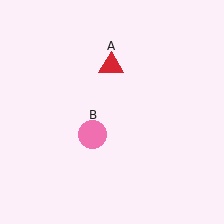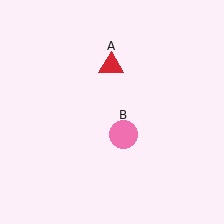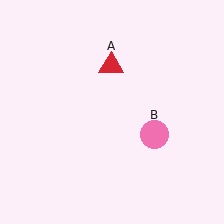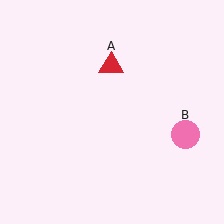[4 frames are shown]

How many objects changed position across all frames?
1 object changed position: pink circle (object B).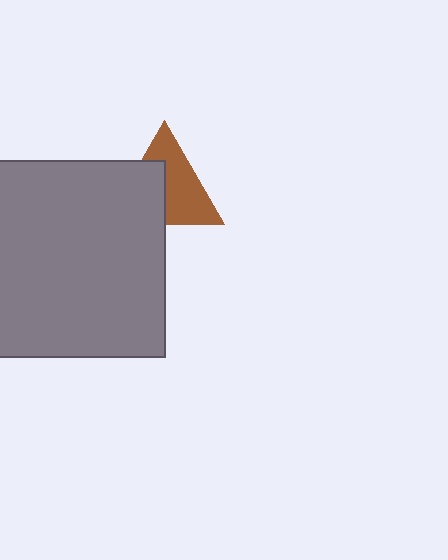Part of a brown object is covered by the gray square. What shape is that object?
It is a triangle.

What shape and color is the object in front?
The object in front is a gray square.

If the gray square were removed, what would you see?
You would see the complete brown triangle.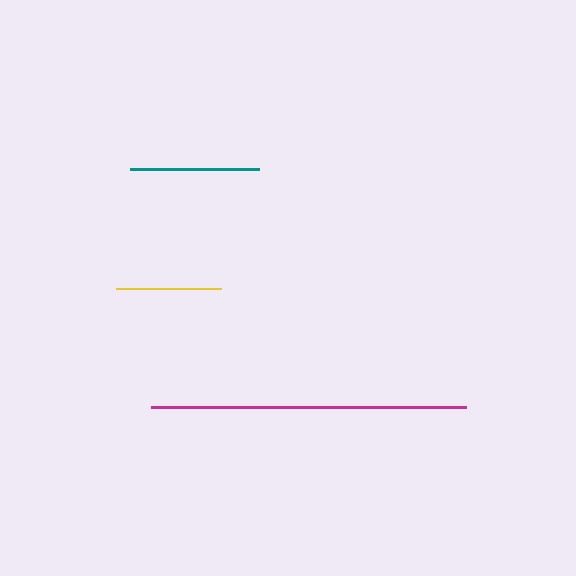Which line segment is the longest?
The magenta line is the longest at approximately 314 pixels.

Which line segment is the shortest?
The yellow line is the shortest at approximately 105 pixels.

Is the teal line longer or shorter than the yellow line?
The teal line is longer than the yellow line.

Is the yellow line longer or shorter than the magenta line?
The magenta line is longer than the yellow line.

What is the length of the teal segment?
The teal segment is approximately 128 pixels long.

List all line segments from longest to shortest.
From longest to shortest: magenta, teal, yellow.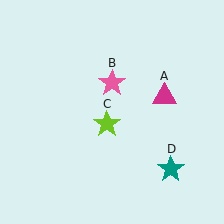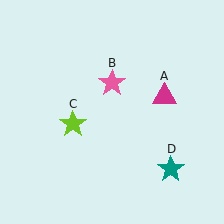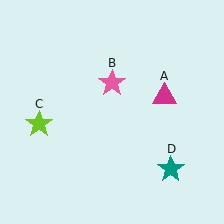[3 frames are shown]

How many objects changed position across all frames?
1 object changed position: lime star (object C).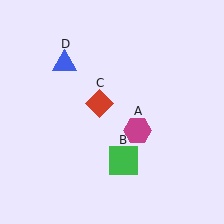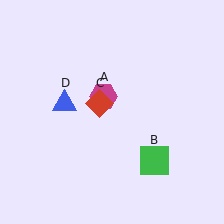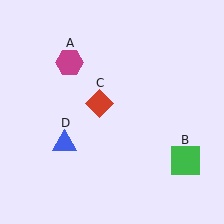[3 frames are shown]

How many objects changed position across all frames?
3 objects changed position: magenta hexagon (object A), green square (object B), blue triangle (object D).